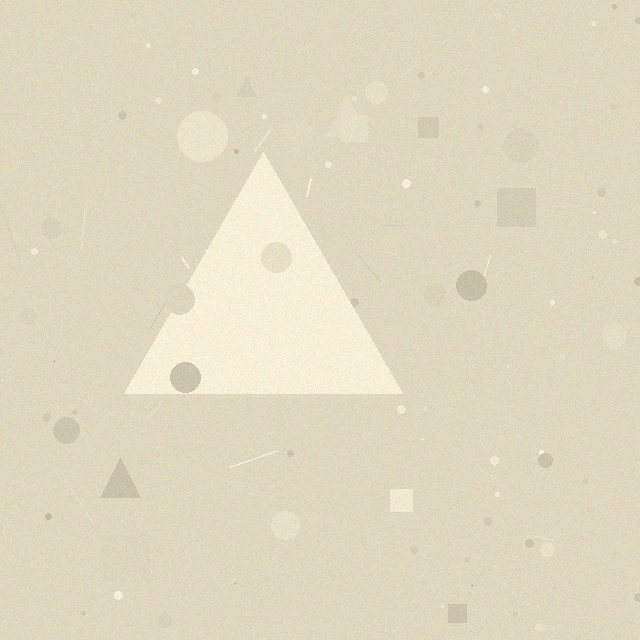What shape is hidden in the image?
A triangle is hidden in the image.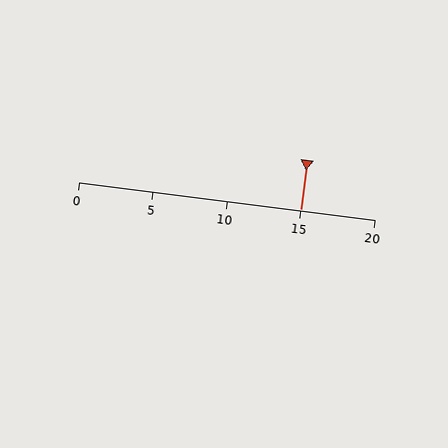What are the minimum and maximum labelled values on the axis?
The axis runs from 0 to 20.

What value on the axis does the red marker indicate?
The marker indicates approximately 15.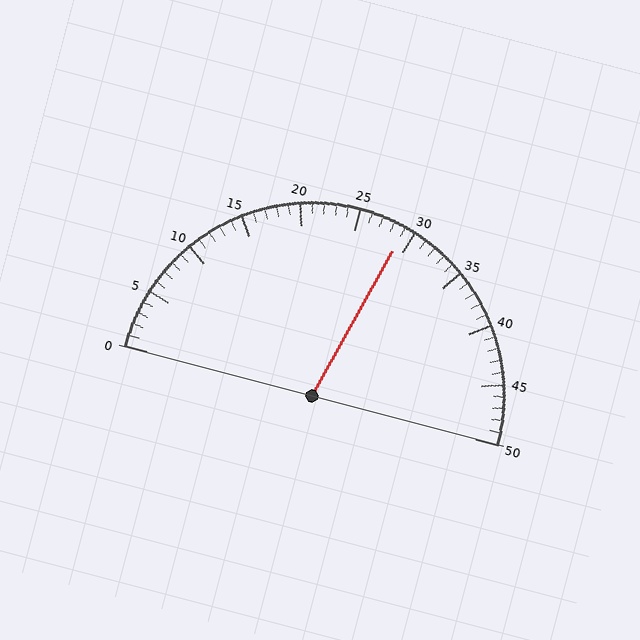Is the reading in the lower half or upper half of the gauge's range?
The reading is in the upper half of the range (0 to 50).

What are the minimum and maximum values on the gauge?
The gauge ranges from 0 to 50.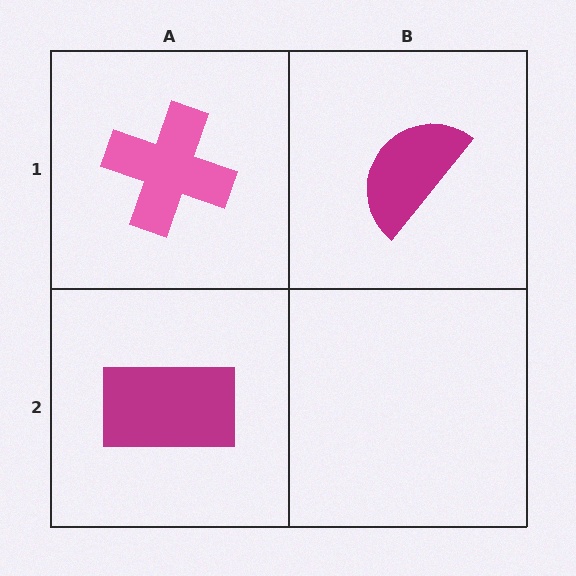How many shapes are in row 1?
2 shapes.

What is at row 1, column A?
A pink cross.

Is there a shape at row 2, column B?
No, that cell is empty.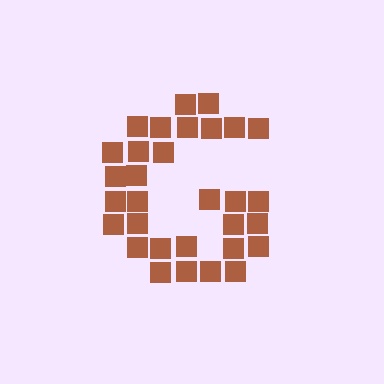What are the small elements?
The small elements are squares.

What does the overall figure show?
The overall figure shows the letter G.